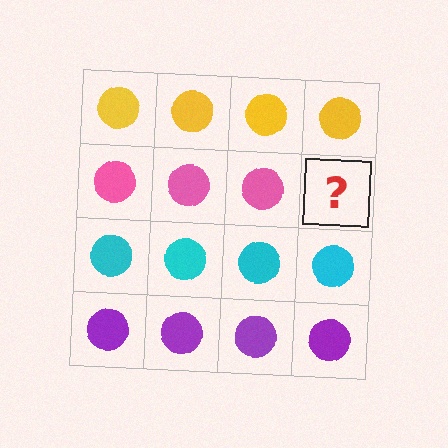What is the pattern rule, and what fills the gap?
The rule is that each row has a consistent color. The gap should be filled with a pink circle.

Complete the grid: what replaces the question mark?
The question mark should be replaced with a pink circle.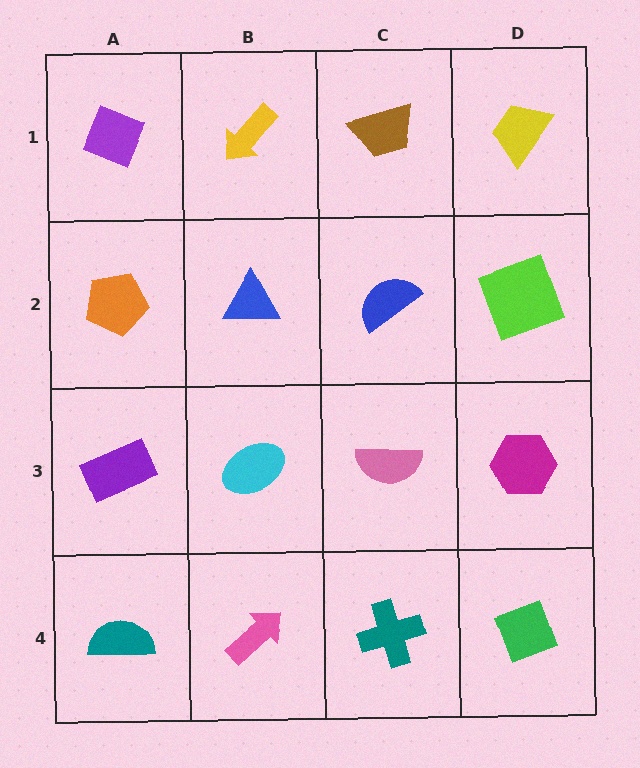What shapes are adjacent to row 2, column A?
A purple diamond (row 1, column A), a purple rectangle (row 3, column A), a blue triangle (row 2, column B).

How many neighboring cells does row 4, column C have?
3.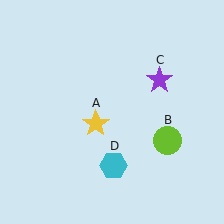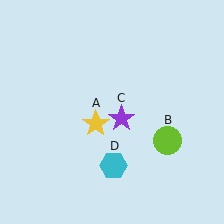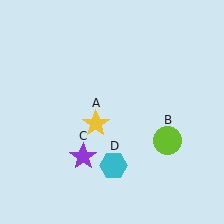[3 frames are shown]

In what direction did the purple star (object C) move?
The purple star (object C) moved down and to the left.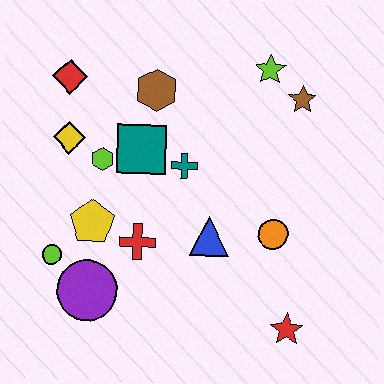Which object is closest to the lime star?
The brown star is closest to the lime star.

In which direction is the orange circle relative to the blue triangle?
The orange circle is to the right of the blue triangle.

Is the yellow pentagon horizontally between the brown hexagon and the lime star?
No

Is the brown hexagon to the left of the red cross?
No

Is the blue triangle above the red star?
Yes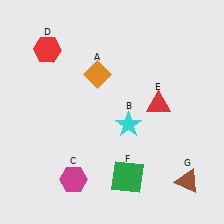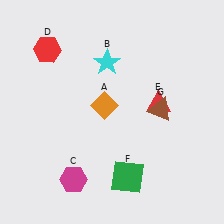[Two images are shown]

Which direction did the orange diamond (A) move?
The orange diamond (A) moved down.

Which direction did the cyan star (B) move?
The cyan star (B) moved up.